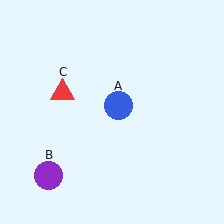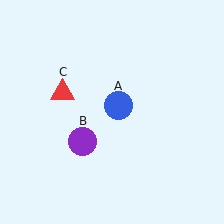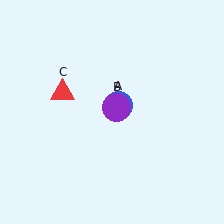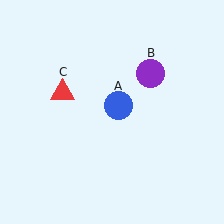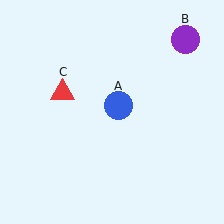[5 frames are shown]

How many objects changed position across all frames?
1 object changed position: purple circle (object B).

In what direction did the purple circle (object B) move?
The purple circle (object B) moved up and to the right.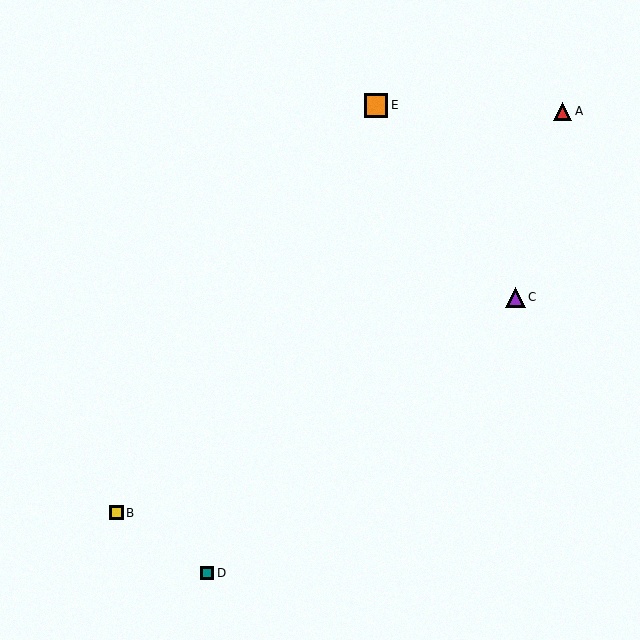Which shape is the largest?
The orange square (labeled E) is the largest.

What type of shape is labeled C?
Shape C is a purple triangle.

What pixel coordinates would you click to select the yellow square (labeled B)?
Click at (116, 513) to select the yellow square B.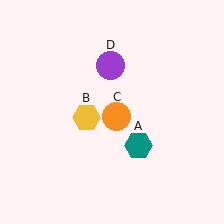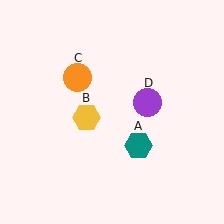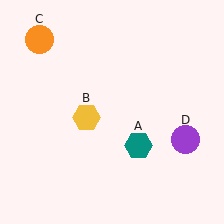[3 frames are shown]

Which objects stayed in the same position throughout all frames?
Teal hexagon (object A) and yellow hexagon (object B) remained stationary.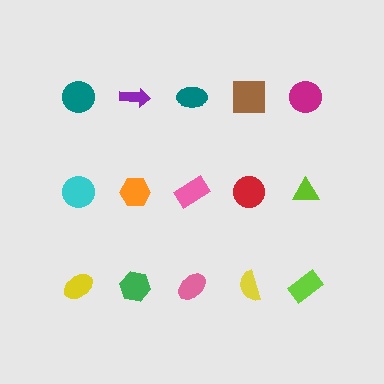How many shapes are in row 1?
5 shapes.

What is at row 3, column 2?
A green hexagon.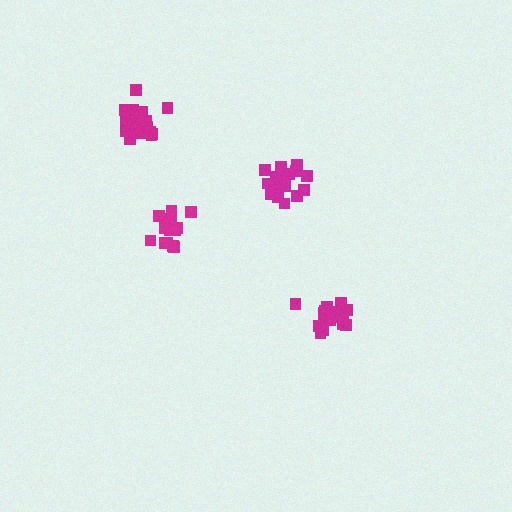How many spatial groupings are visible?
There are 4 spatial groupings.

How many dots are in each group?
Group 1: 18 dots, Group 2: 19 dots, Group 3: 16 dots, Group 4: 19 dots (72 total).